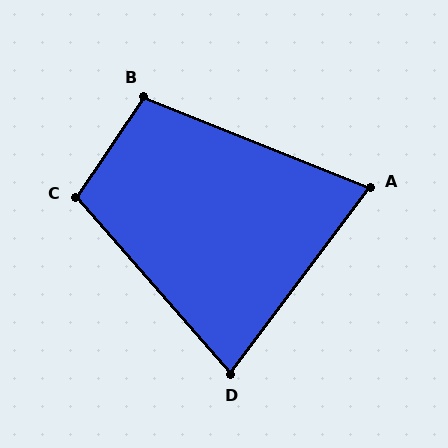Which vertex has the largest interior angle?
C, at approximately 105 degrees.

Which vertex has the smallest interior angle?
A, at approximately 75 degrees.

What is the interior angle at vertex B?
Approximately 102 degrees (obtuse).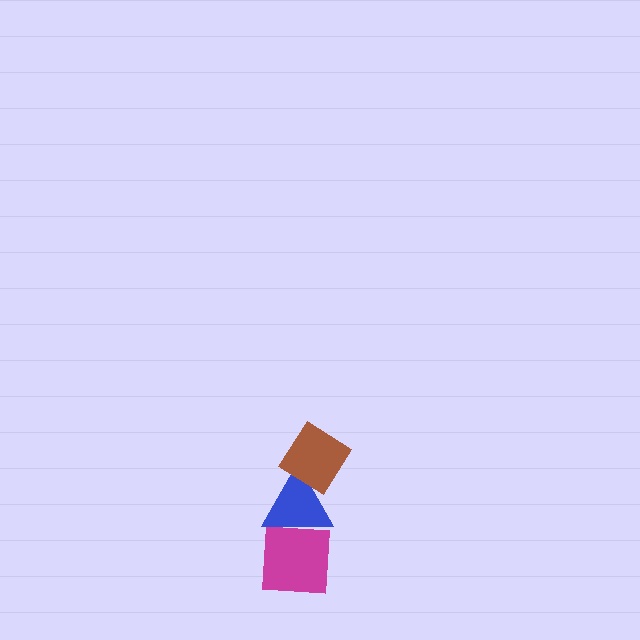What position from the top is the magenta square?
The magenta square is 3rd from the top.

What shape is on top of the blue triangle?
The brown diamond is on top of the blue triangle.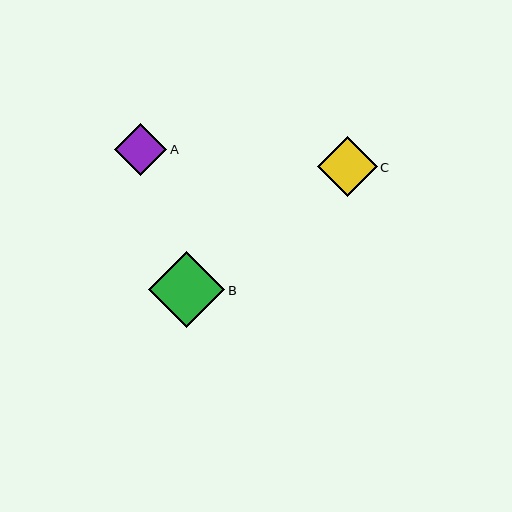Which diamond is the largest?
Diamond B is the largest with a size of approximately 76 pixels.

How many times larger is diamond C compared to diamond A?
Diamond C is approximately 1.1 times the size of diamond A.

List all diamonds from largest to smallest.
From largest to smallest: B, C, A.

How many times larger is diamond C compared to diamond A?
Diamond C is approximately 1.1 times the size of diamond A.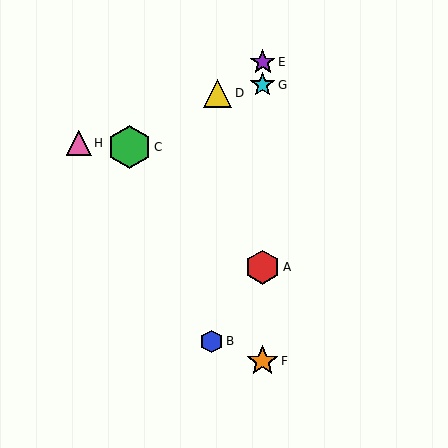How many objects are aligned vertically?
4 objects (A, E, F, G) are aligned vertically.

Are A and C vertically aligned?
No, A is at x≈263 and C is at x≈129.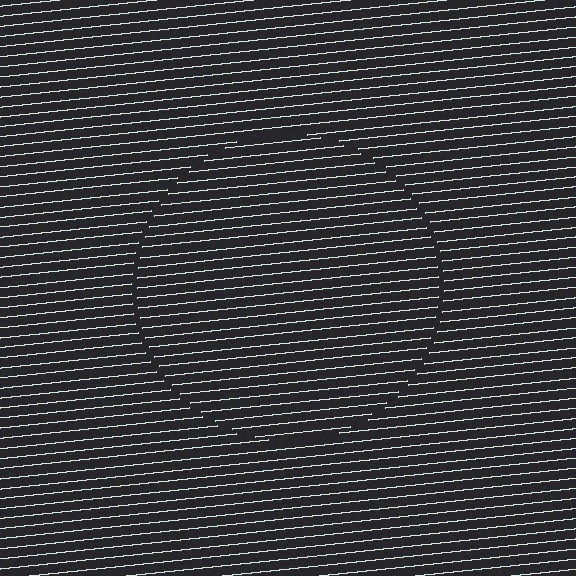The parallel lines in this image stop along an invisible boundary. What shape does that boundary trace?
An illusory circle. The interior of the shape contains the same grating, shifted by half a period — the contour is defined by the phase discontinuity where line-ends from the inner and outer gratings abut.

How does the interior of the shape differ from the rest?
The interior of the shape contains the same grating, shifted by half a period — the contour is defined by the phase discontinuity where line-ends from the inner and outer gratings abut.